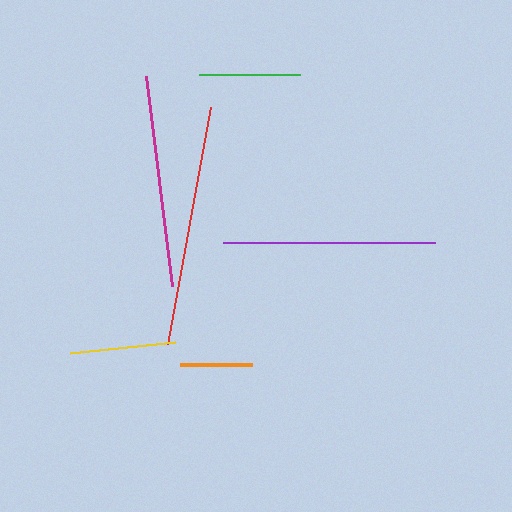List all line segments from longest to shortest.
From longest to shortest: red, purple, magenta, yellow, green, orange.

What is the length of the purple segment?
The purple segment is approximately 212 pixels long.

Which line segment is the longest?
The red line is the longest at approximately 240 pixels.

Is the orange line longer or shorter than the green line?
The green line is longer than the orange line.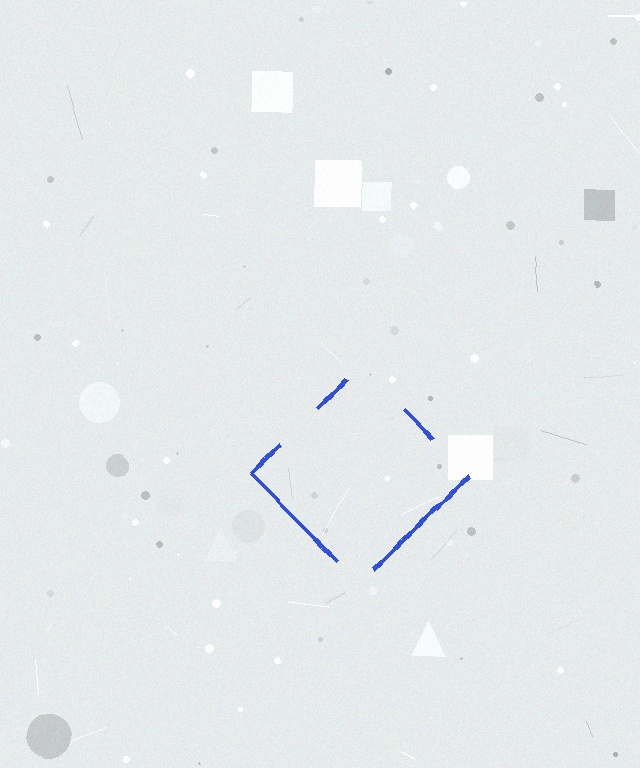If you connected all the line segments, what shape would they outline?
They would outline a diamond.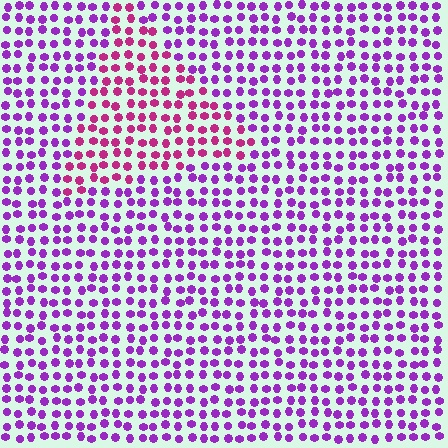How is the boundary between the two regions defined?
The boundary is defined purely by a slight shift in hue (about 39 degrees). Spacing, size, and orientation are identical on both sides.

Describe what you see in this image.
The image is filled with small purple elements in a uniform arrangement. A triangle-shaped region is visible where the elements are tinted to a slightly different hue, forming a subtle color boundary.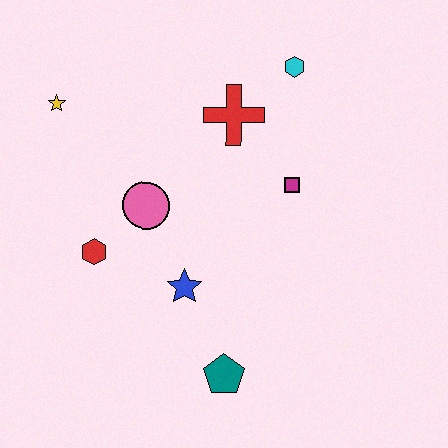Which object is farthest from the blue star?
The cyan hexagon is farthest from the blue star.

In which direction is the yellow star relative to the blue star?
The yellow star is above the blue star.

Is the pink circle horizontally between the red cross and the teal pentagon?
No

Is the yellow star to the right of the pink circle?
No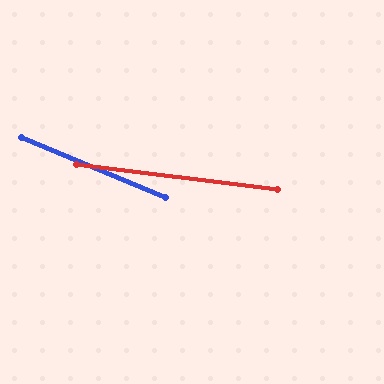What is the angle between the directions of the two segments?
Approximately 16 degrees.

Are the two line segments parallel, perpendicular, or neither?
Neither parallel nor perpendicular — they differ by about 16°.